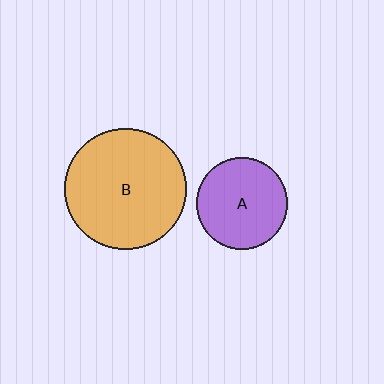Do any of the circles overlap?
No, none of the circles overlap.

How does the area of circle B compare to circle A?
Approximately 1.8 times.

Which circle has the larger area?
Circle B (orange).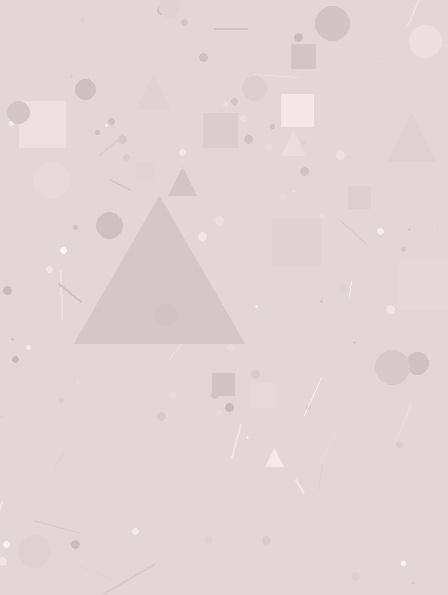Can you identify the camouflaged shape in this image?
The camouflaged shape is a triangle.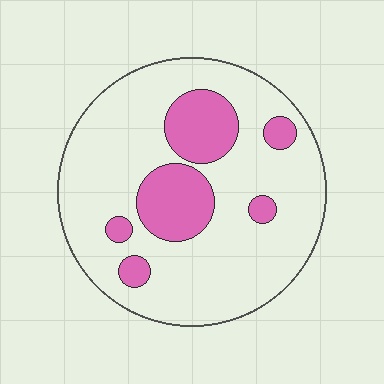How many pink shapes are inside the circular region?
6.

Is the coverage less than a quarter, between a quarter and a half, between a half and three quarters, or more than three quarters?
Less than a quarter.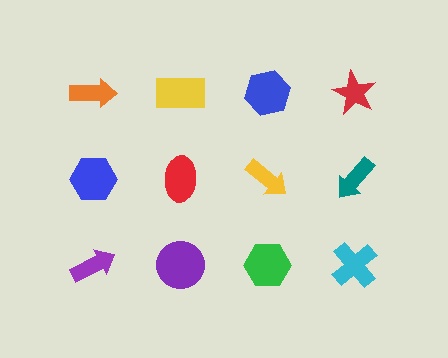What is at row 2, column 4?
A teal arrow.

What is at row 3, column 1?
A purple arrow.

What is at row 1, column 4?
A red star.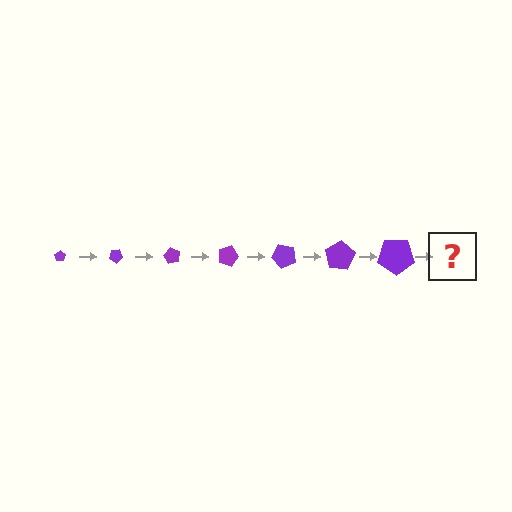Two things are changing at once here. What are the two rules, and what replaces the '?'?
The two rules are that the pentagon grows larger each step and it rotates 30 degrees each step. The '?' should be a pentagon, larger than the previous one and rotated 210 degrees from the start.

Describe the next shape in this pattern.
It should be a pentagon, larger than the previous one and rotated 210 degrees from the start.